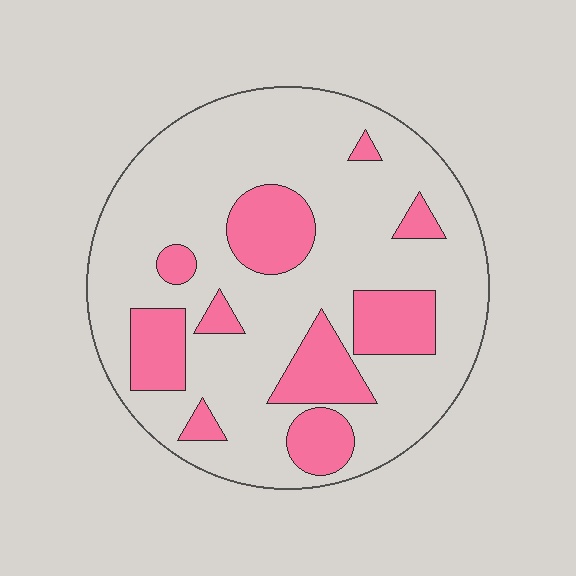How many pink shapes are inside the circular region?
10.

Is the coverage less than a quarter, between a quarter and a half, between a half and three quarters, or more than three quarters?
Less than a quarter.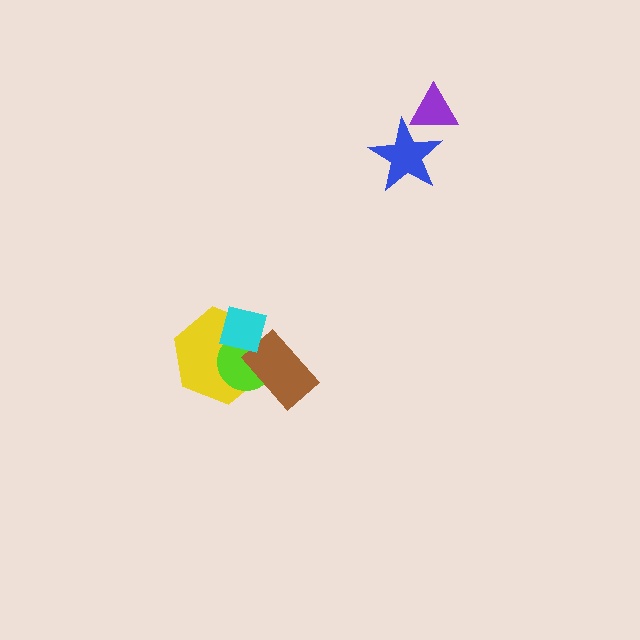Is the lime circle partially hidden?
Yes, it is partially covered by another shape.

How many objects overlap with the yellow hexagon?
3 objects overlap with the yellow hexagon.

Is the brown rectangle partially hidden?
Yes, it is partially covered by another shape.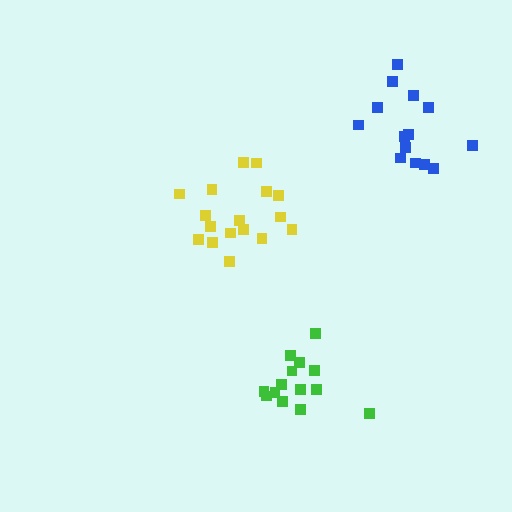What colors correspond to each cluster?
The clusters are colored: blue, yellow, green.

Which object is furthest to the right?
The blue cluster is rightmost.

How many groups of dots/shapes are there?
There are 3 groups.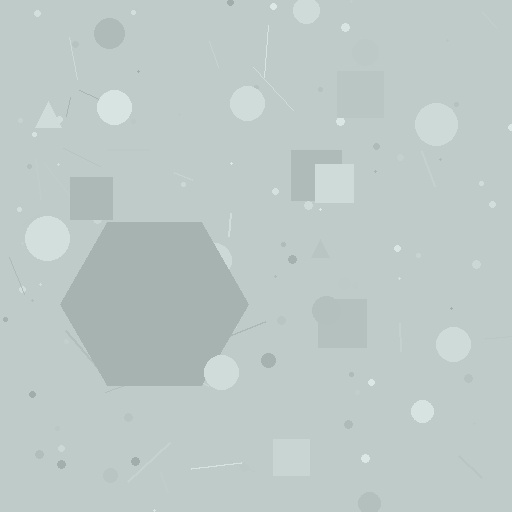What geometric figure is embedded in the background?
A hexagon is embedded in the background.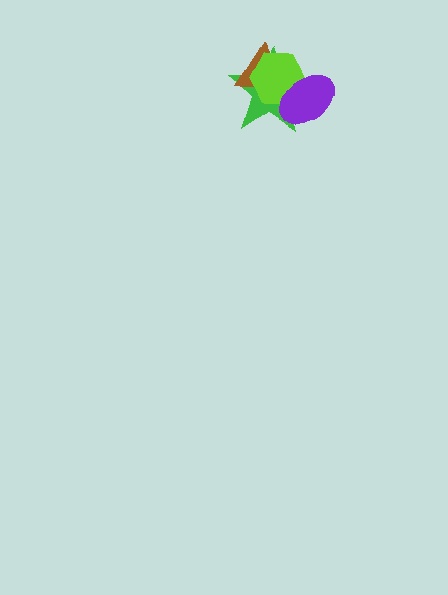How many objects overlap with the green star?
3 objects overlap with the green star.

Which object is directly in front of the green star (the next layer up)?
The brown triangle is directly in front of the green star.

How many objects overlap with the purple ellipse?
3 objects overlap with the purple ellipse.